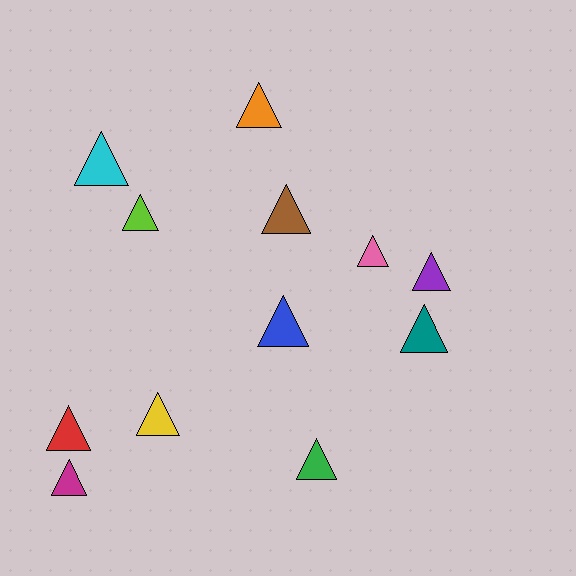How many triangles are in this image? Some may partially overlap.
There are 12 triangles.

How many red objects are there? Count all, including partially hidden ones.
There is 1 red object.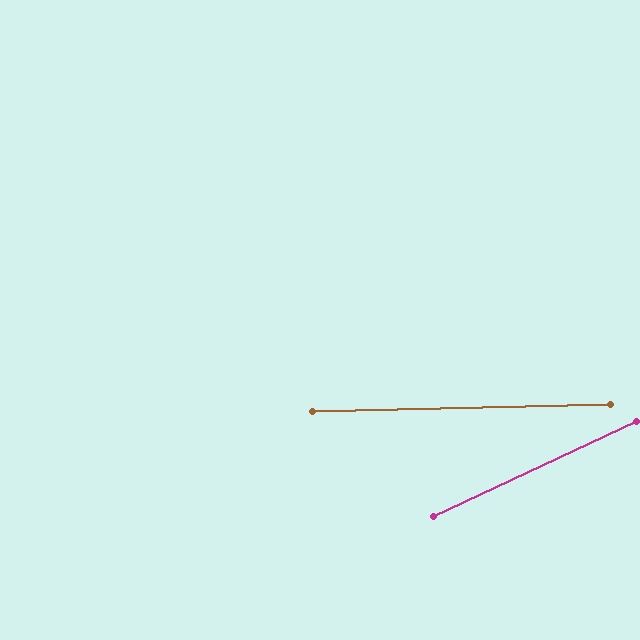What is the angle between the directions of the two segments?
Approximately 24 degrees.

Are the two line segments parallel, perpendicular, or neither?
Neither parallel nor perpendicular — they differ by about 24°.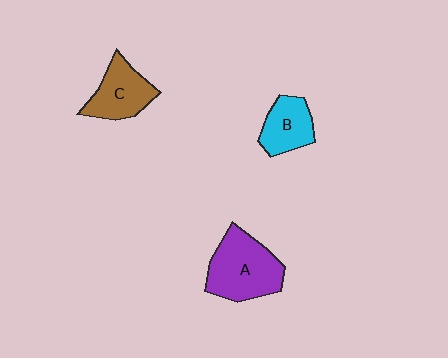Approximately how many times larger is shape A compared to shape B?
Approximately 1.7 times.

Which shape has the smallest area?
Shape B (cyan).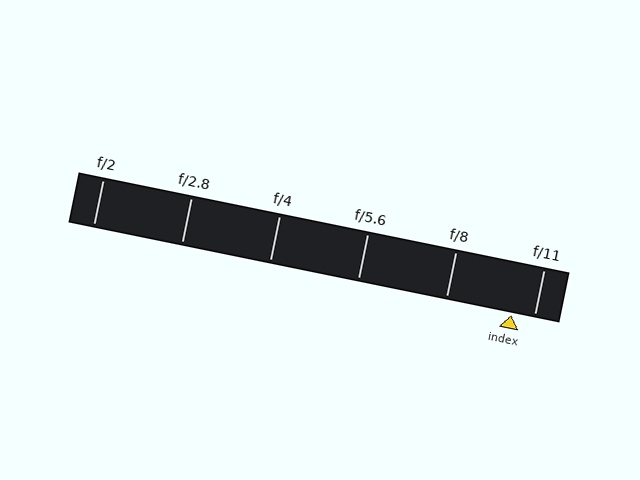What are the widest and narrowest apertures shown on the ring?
The widest aperture shown is f/2 and the narrowest is f/11.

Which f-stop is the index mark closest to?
The index mark is closest to f/11.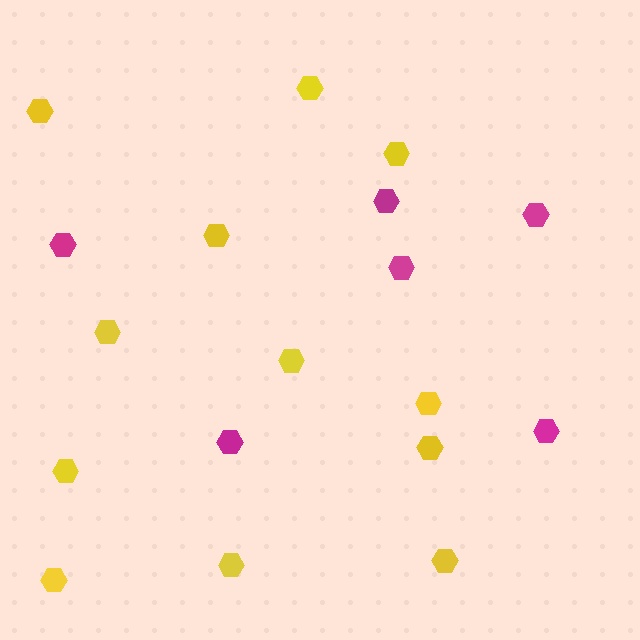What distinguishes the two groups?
There are 2 groups: one group of yellow hexagons (12) and one group of magenta hexagons (6).